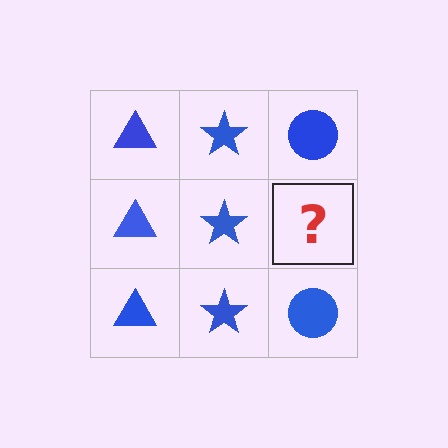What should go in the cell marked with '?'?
The missing cell should contain a blue circle.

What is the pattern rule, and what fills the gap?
The rule is that each column has a consistent shape. The gap should be filled with a blue circle.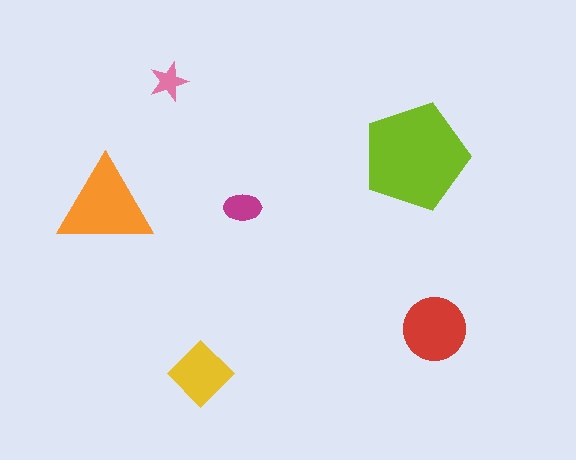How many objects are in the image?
There are 6 objects in the image.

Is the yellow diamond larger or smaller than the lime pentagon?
Smaller.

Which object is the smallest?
The pink star.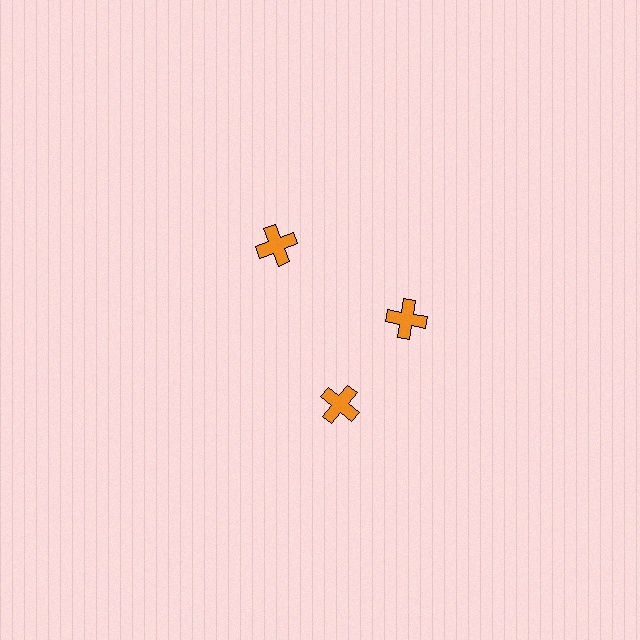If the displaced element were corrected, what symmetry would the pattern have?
It would have 3-fold rotational symmetry — the pattern would map onto itself every 120 degrees.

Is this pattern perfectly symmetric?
No. The 3 orange crosses are arranged in a ring, but one element near the 7 o'clock position is rotated out of alignment along the ring, breaking the 3-fold rotational symmetry.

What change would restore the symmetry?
The symmetry would be restored by rotating it back into even spacing with its neighbors so that all 3 crosses sit at equal angles and equal distance from the center.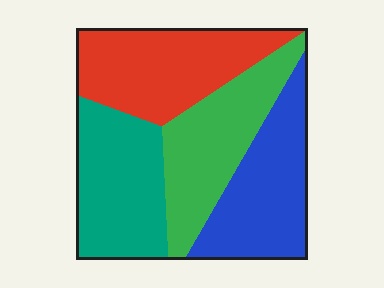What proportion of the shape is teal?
Teal takes up less than a quarter of the shape.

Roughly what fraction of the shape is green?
Green covers about 25% of the shape.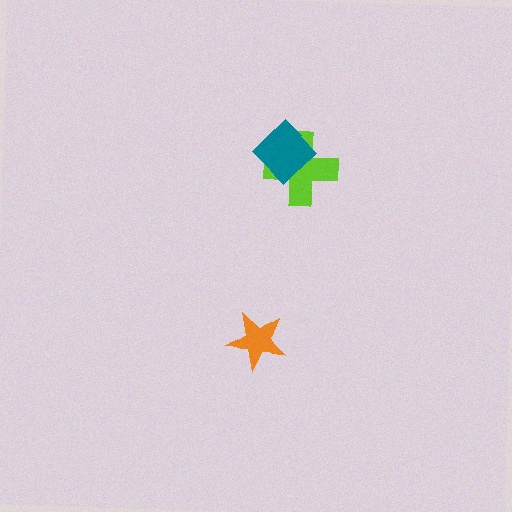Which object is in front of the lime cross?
The teal diamond is in front of the lime cross.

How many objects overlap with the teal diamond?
1 object overlaps with the teal diamond.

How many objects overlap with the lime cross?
1 object overlaps with the lime cross.